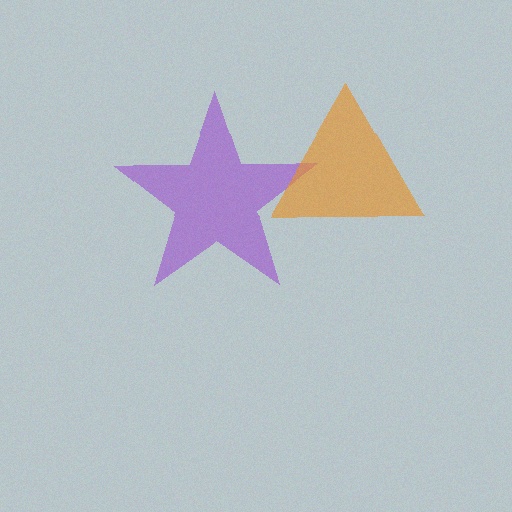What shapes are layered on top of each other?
The layered shapes are: a purple star, an orange triangle.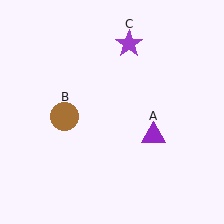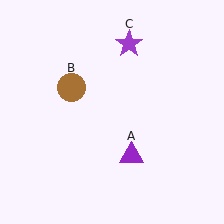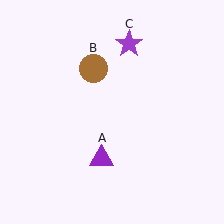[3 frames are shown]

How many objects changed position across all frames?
2 objects changed position: purple triangle (object A), brown circle (object B).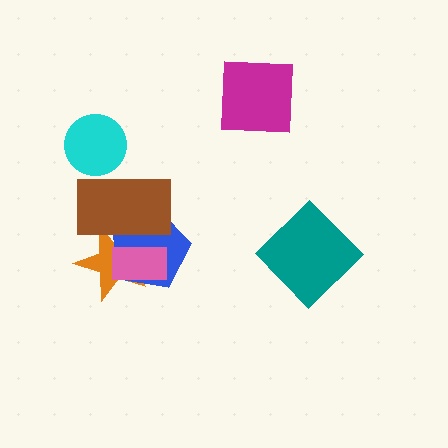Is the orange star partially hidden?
Yes, it is partially covered by another shape.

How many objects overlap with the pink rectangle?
3 objects overlap with the pink rectangle.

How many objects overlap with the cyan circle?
1 object overlaps with the cyan circle.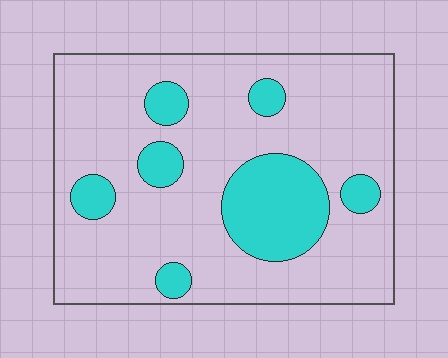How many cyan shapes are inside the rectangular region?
7.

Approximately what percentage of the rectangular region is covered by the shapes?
Approximately 20%.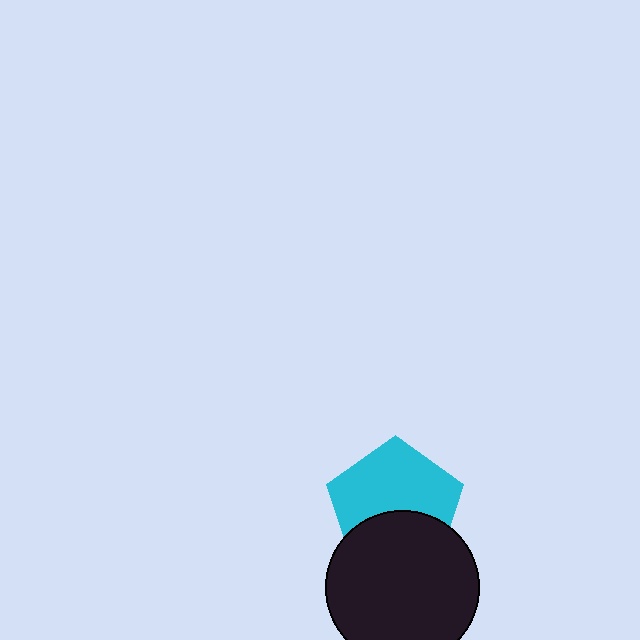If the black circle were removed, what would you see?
You would see the complete cyan pentagon.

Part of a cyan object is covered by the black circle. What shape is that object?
It is a pentagon.